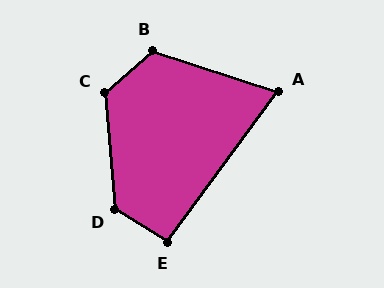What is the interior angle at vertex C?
Approximately 127 degrees (obtuse).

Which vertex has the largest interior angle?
D, at approximately 127 degrees.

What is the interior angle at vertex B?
Approximately 121 degrees (obtuse).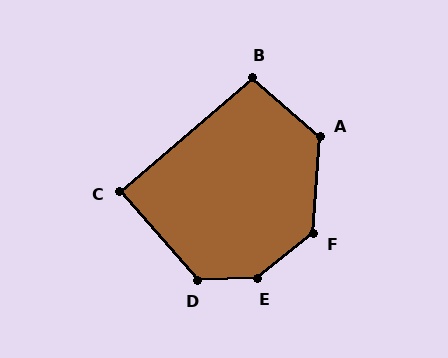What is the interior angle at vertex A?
Approximately 127 degrees (obtuse).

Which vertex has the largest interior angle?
E, at approximately 143 degrees.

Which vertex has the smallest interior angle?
C, at approximately 89 degrees.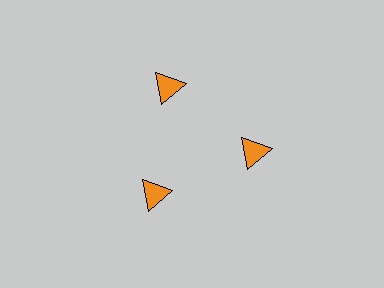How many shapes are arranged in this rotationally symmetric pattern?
There are 3 shapes, arranged in 3 groups of 1.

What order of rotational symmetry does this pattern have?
This pattern has 3-fold rotational symmetry.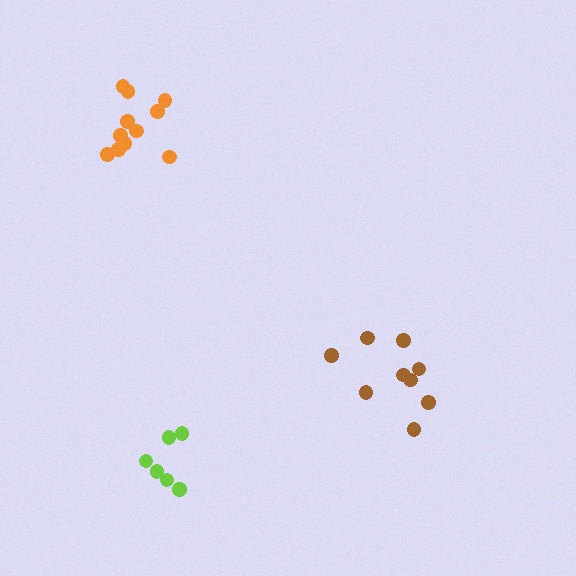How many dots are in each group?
Group 1: 11 dots, Group 2: 9 dots, Group 3: 6 dots (26 total).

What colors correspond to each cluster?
The clusters are colored: orange, brown, lime.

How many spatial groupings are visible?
There are 3 spatial groupings.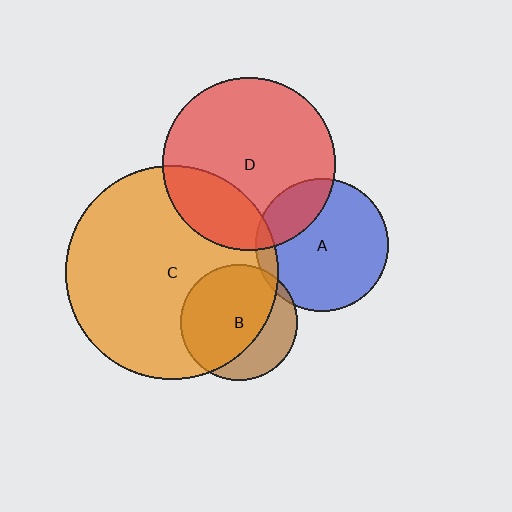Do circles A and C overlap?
Yes.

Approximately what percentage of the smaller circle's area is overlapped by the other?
Approximately 10%.